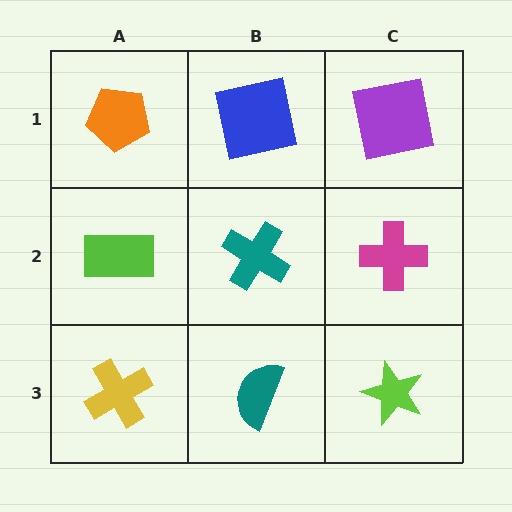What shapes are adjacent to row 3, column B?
A teal cross (row 2, column B), a yellow cross (row 3, column A), a lime star (row 3, column C).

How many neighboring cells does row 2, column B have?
4.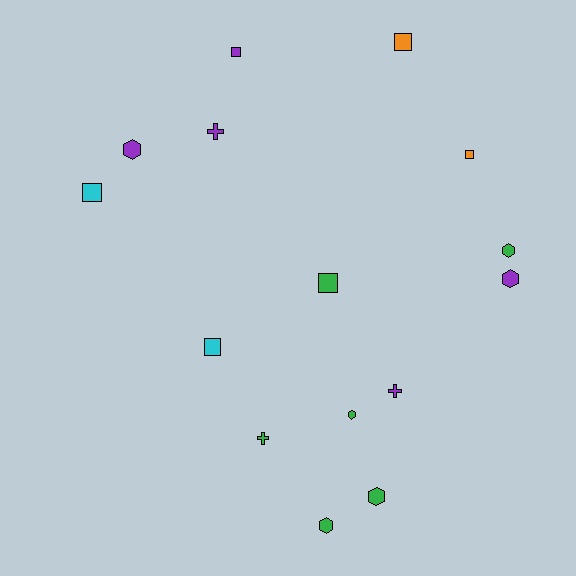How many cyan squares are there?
There are 2 cyan squares.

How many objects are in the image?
There are 15 objects.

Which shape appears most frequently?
Hexagon, with 6 objects.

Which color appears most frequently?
Green, with 6 objects.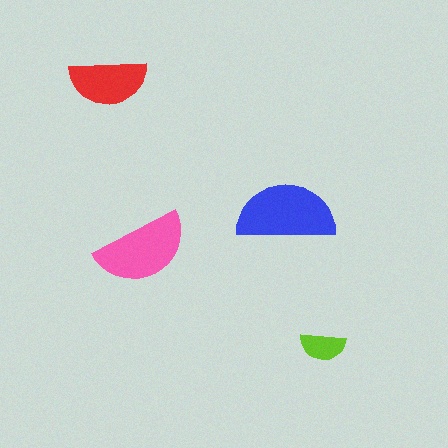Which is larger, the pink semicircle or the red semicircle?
The pink one.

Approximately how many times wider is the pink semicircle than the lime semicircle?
About 2 times wider.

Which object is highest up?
The red semicircle is topmost.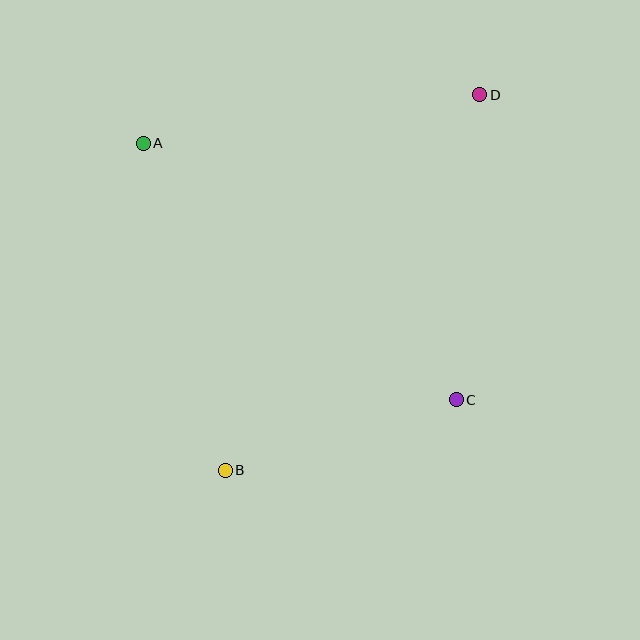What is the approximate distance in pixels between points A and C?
The distance between A and C is approximately 405 pixels.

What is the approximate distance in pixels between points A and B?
The distance between A and B is approximately 337 pixels.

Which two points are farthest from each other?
Points B and D are farthest from each other.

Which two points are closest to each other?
Points B and C are closest to each other.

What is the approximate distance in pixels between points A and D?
The distance between A and D is approximately 340 pixels.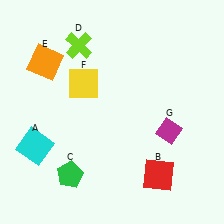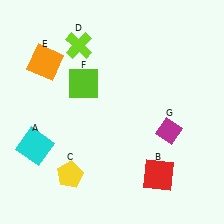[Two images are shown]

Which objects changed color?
C changed from green to yellow. F changed from yellow to lime.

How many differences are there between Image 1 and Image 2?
There are 2 differences between the two images.